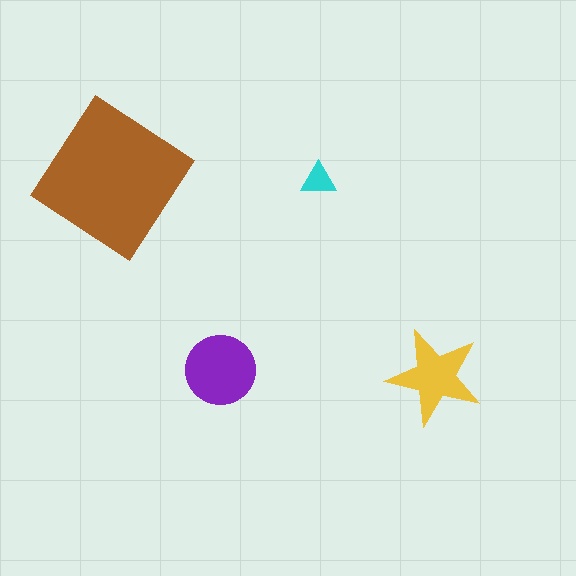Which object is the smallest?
The cyan triangle.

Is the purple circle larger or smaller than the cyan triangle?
Larger.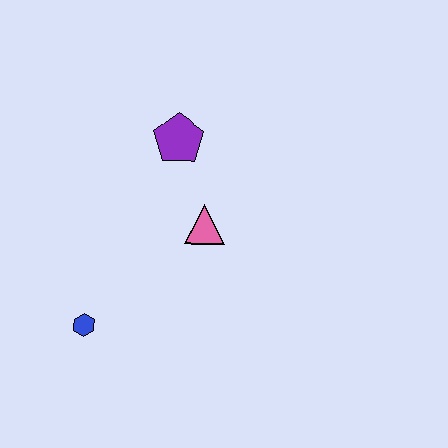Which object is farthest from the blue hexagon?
The purple pentagon is farthest from the blue hexagon.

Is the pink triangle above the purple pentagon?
No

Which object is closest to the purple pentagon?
The pink triangle is closest to the purple pentagon.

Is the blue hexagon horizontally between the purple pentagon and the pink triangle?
No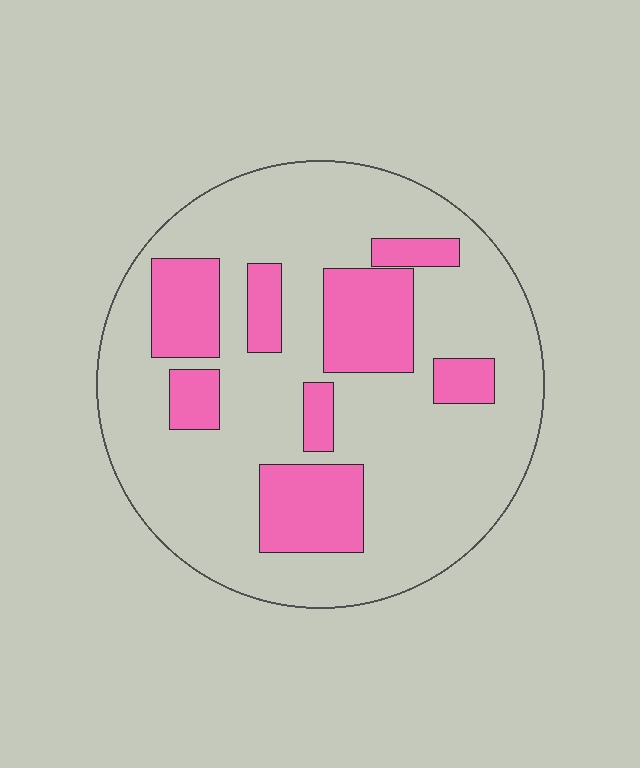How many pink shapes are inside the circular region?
8.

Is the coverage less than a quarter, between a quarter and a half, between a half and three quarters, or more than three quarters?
Between a quarter and a half.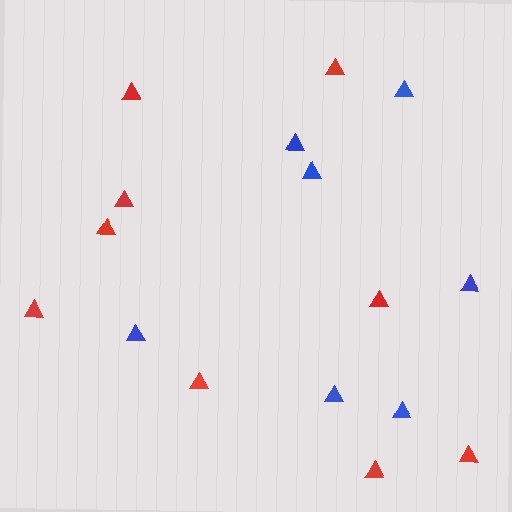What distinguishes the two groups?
There are 2 groups: one group of red triangles (9) and one group of blue triangles (7).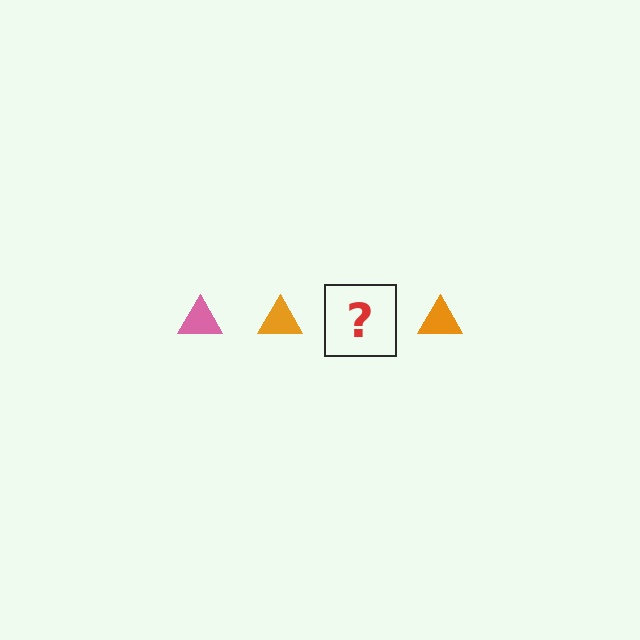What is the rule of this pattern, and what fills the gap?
The rule is that the pattern cycles through pink, orange triangles. The gap should be filled with a pink triangle.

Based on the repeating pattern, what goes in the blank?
The blank should be a pink triangle.